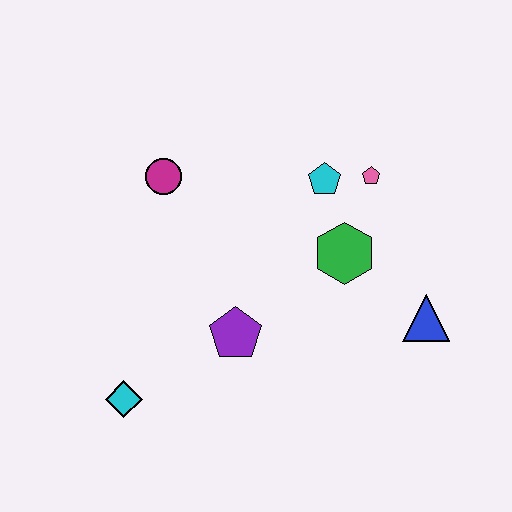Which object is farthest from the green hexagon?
The cyan diamond is farthest from the green hexagon.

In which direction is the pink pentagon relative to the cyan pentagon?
The pink pentagon is to the right of the cyan pentagon.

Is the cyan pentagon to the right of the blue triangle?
No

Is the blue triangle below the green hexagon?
Yes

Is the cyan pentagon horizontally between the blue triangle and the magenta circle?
Yes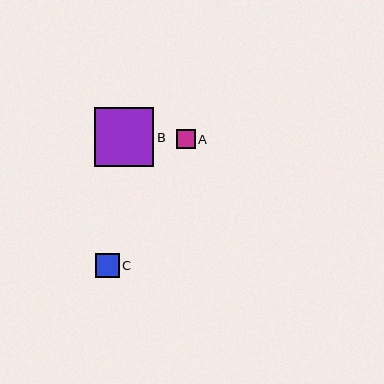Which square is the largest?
Square B is the largest with a size of approximately 59 pixels.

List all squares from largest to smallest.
From largest to smallest: B, C, A.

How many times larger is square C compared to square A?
Square C is approximately 1.3 times the size of square A.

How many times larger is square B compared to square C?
Square B is approximately 2.5 times the size of square C.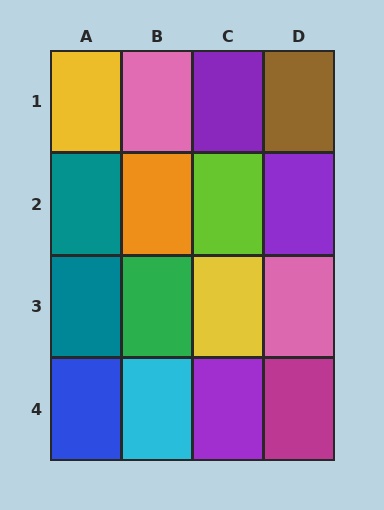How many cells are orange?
1 cell is orange.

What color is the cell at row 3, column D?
Pink.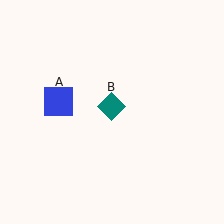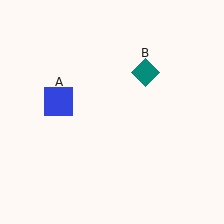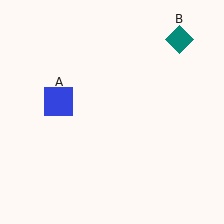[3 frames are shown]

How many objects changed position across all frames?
1 object changed position: teal diamond (object B).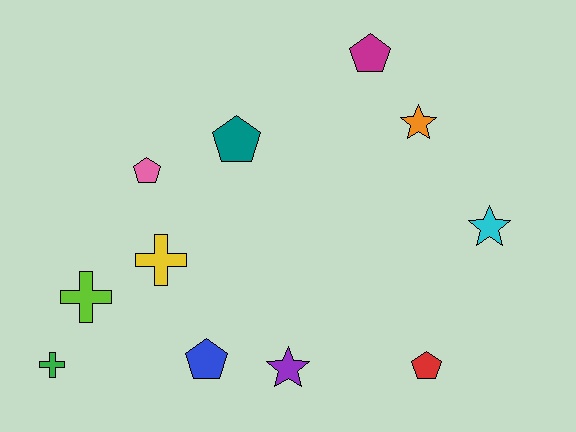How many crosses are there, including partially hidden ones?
There are 3 crosses.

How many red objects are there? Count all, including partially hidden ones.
There is 1 red object.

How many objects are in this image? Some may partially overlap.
There are 11 objects.